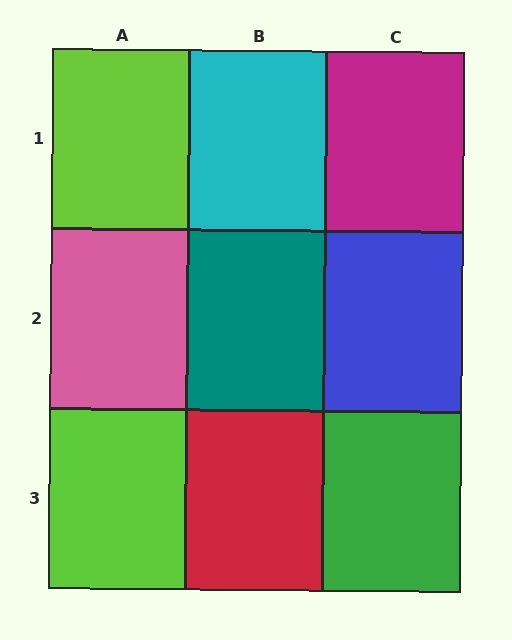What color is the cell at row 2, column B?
Teal.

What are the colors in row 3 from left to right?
Lime, red, green.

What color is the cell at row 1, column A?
Lime.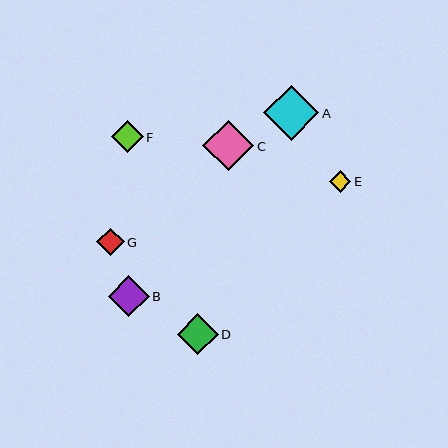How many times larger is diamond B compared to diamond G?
Diamond B is approximately 1.5 times the size of diamond G.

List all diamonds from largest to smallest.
From largest to smallest: A, C, D, B, F, G, E.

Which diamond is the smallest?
Diamond E is the smallest with a size of approximately 22 pixels.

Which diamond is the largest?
Diamond A is the largest with a size of approximately 55 pixels.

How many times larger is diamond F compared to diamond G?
Diamond F is approximately 1.2 times the size of diamond G.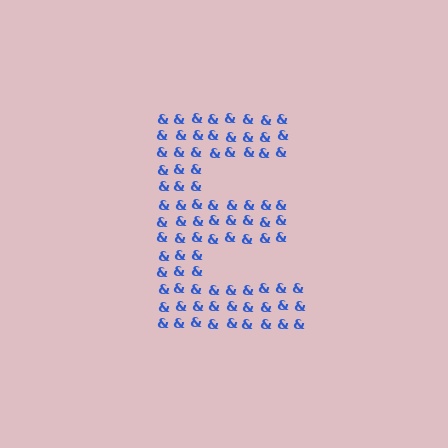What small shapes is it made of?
It is made of small ampersands.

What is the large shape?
The large shape is the letter E.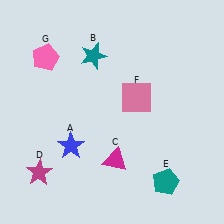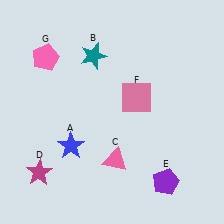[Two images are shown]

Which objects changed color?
C changed from magenta to pink. E changed from teal to purple.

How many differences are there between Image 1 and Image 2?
There are 2 differences between the two images.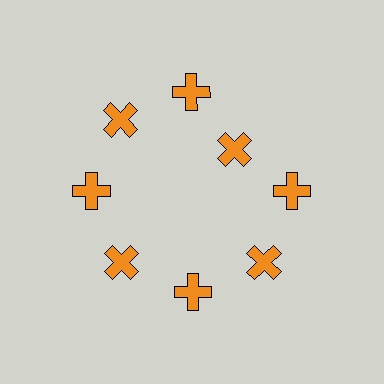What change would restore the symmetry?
The symmetry would be restored by moving it outward, back onto the ring so that all 8 crosses sit at equal angles and equal distance from the center.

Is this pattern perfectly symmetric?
No. The 8 orange crosses are arranged in a ring, but one element near the 2 o'clock position is pulled inward toward the center, breaking the 8-fold rotational symmetry.